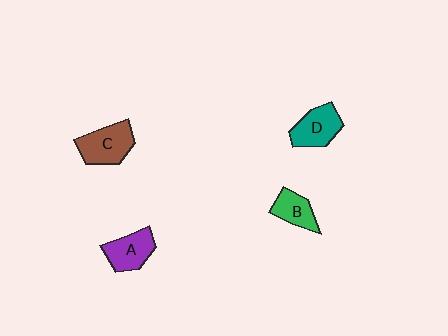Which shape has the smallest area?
Shape B (green).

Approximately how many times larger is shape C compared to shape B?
Approximately 1.5 times.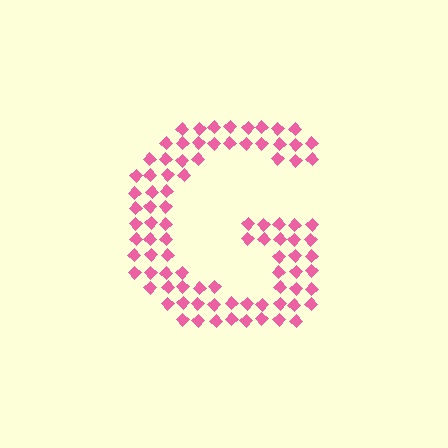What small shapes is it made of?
It is made of small diamonds.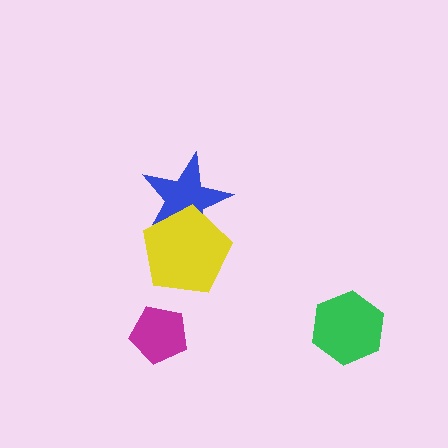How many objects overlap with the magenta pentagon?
0 objects overlap with the magenta pentagon.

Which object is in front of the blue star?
The yellow pentagon is in front of the blue star.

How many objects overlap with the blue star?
1 object overlaps with the blue star.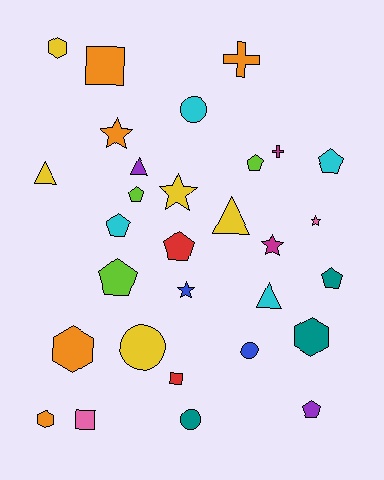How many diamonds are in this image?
There are no diamonds.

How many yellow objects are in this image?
There are 5 yellow objects.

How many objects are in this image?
There are 30 objects.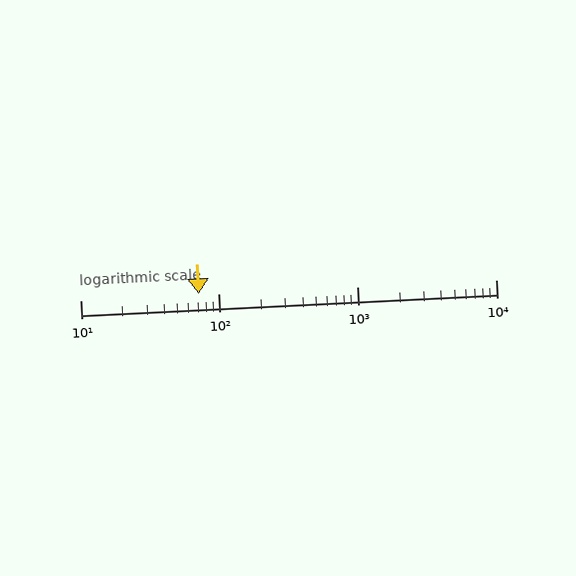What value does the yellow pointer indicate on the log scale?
The pointer indicates approximately 72.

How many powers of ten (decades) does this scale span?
The scale spans 3 decades, from 10 to 10000.